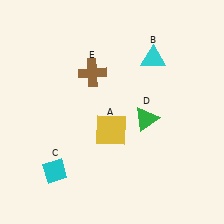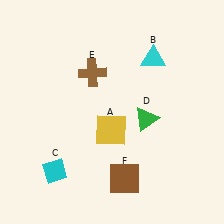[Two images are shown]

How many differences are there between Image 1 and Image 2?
There is 1 difference between the two images.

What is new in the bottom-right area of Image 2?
A brown square (F) was added in the bottom-right area of Image 2.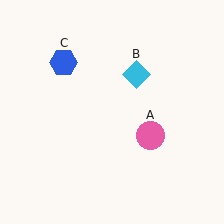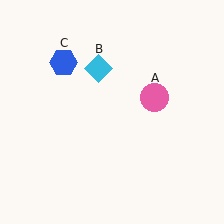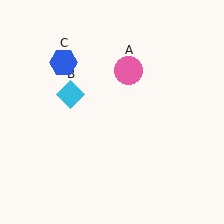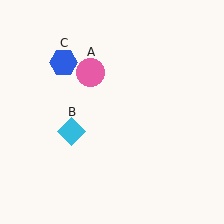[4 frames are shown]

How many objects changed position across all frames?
2 objects changed position: pink circle (object A), cyan diamond (object B).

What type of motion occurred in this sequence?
The pink circle (object A), cyan diamond (object B) rotated counterclockwise around the center of the scene.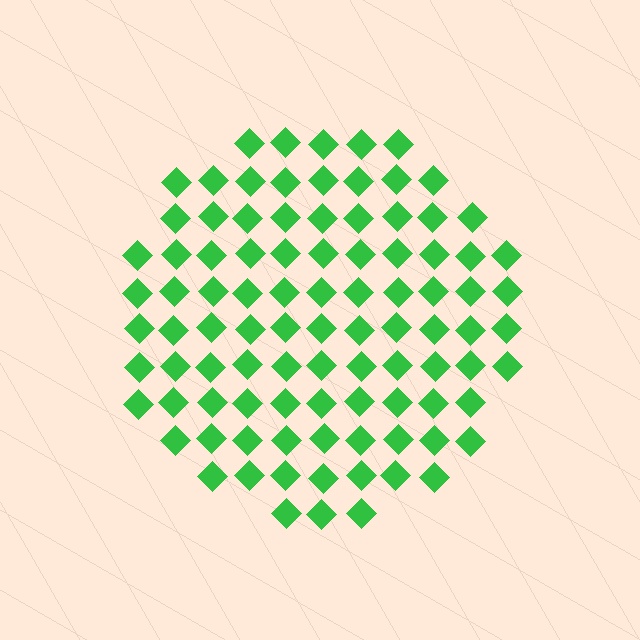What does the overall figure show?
The overall figure shows a circle.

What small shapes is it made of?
It is made of small diamonds.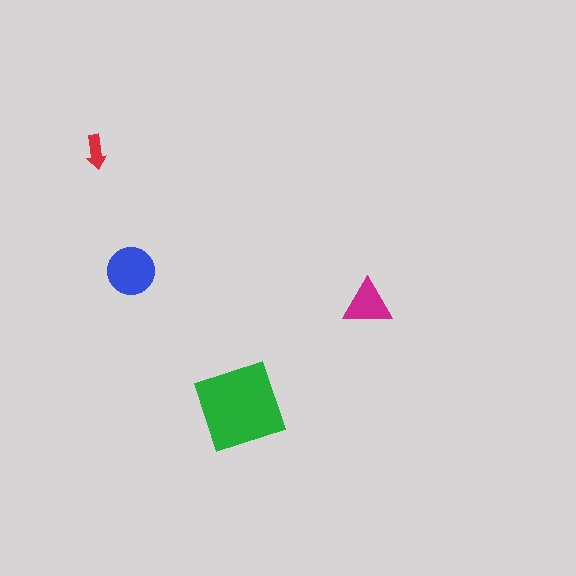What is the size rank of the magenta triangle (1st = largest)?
3rd.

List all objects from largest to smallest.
The green diamond, the blue circle, the magenta triangle, the red arrow.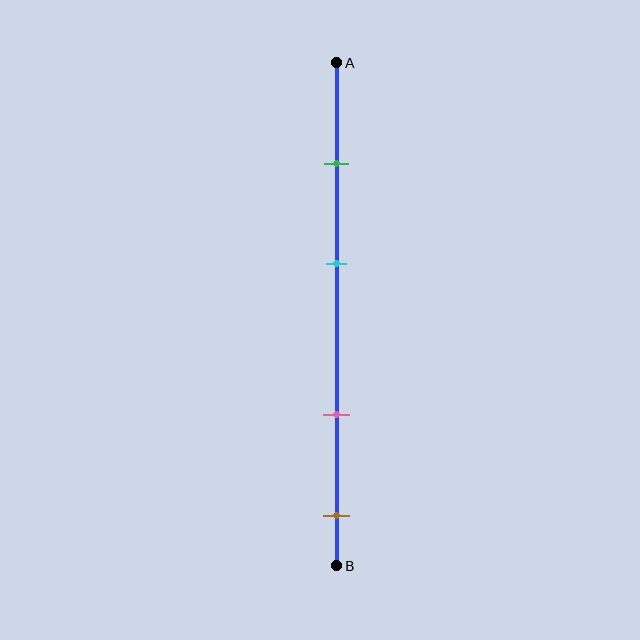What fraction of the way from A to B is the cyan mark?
The cyan mark is approximately 40% (0.4) of the way from A to B.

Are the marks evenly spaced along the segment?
No, the marks are not evenly spaced.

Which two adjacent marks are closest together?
The green and cyan marks are the closest adjacent pair.